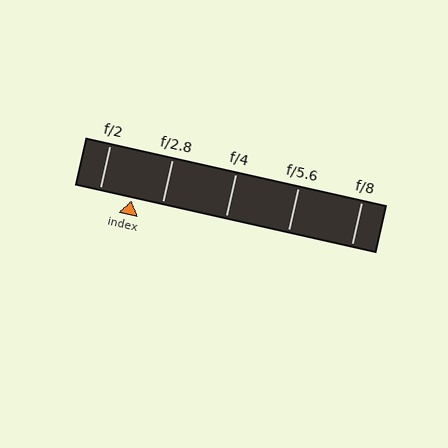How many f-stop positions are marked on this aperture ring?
There are 5 f-stop positions marked.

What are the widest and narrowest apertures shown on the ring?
The widest aperture shown is f/2 and the narrowest is f/8.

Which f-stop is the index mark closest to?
The index mark is closest to f/2.8.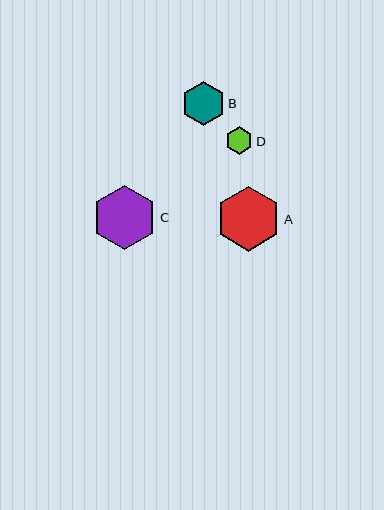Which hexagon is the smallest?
Hexagon D is the smallest with a size of approximately 27 pixels.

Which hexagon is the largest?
Hexagon A is the largest with a size of approximately 65 pixels.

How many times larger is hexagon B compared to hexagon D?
Hexagon B is approximately 1.6 times the size of hexagon D.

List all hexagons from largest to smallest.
From largest to smallest: A, C, B, D.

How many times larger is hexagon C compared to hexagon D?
Hexagon C is approximately 2.4 times the size of hexagon D.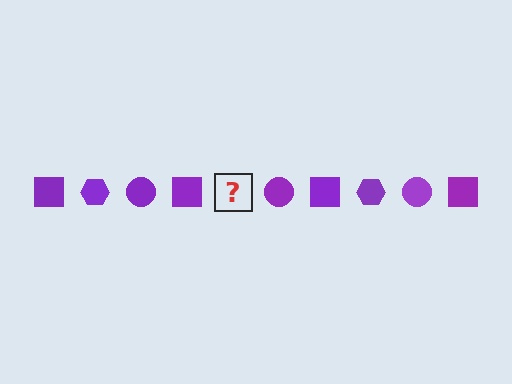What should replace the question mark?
The question mark should be replaced with a purple hexagon.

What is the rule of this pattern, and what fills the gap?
The rule is that the pattern cycles through square, hexagon, circle shapes in purple. The gap should be filled with a purple hexagon.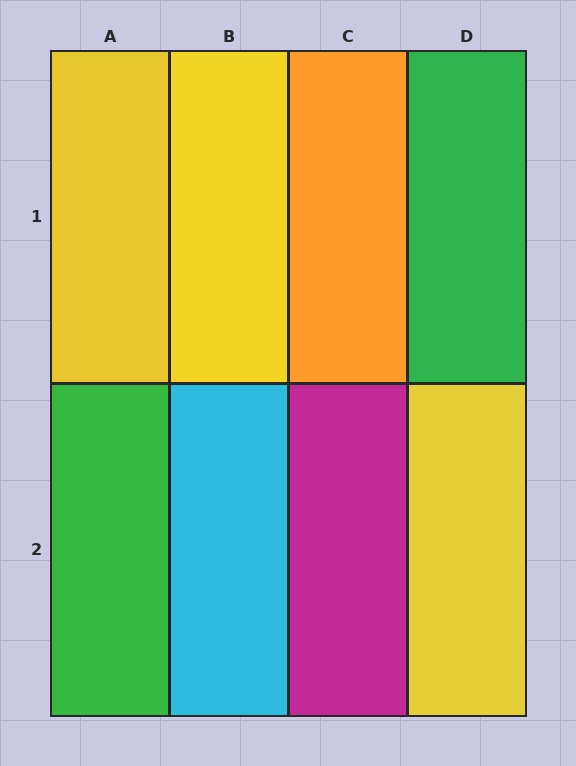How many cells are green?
2 cells are green.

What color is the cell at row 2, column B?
Cyan.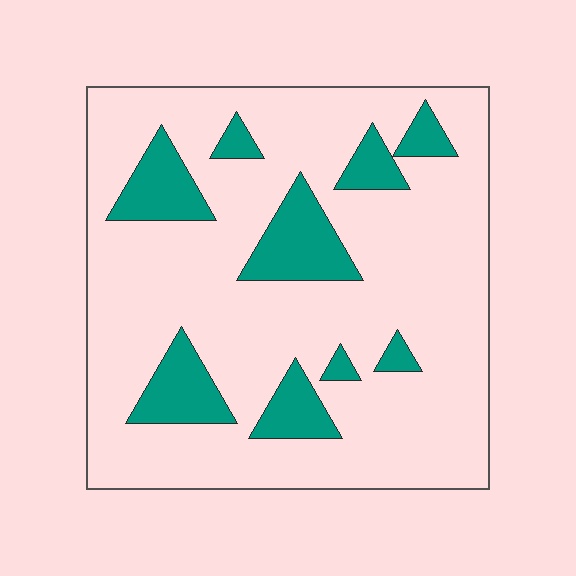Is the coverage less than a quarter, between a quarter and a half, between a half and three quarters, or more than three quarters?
Less than a quarter.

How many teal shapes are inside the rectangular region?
9.